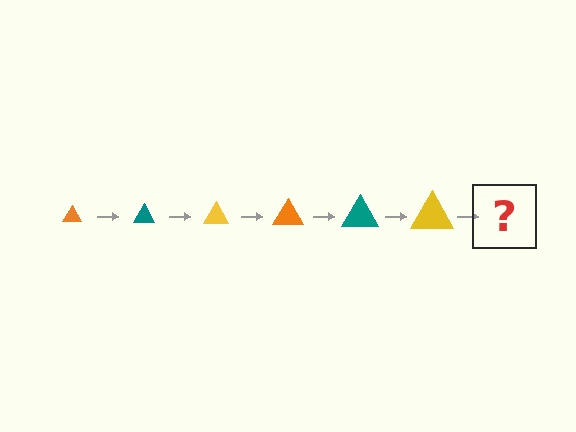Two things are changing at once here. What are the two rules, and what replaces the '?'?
The two rules are that the triangle grows larger each step and the color cycles through orange, teal, and yellow. The '?' should be an orange triangle, larger than the previous one.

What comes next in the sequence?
The next element should be an orange triangle, larger than the previous one.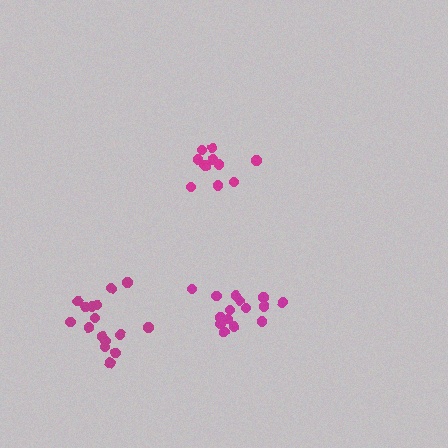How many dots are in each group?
Group 1: 15 dots, Group 2: 16 dots, Group 3: 11 dots (42 total).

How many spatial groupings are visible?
There are 3 spatial groupings.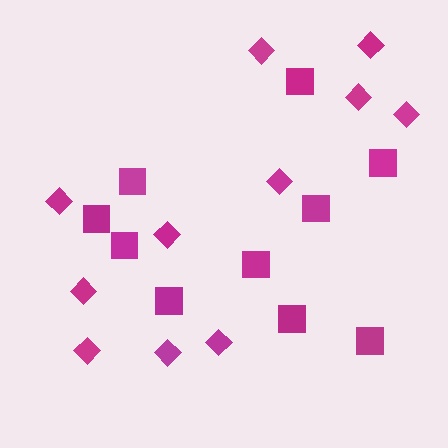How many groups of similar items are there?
There are 2 groups: one group of diamonds (11) and one group of squares (10).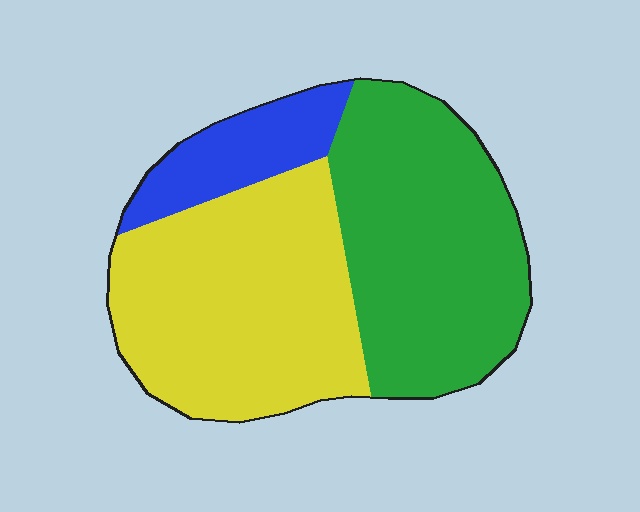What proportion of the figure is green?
Green takes up about two fifths (2/5) of the figure.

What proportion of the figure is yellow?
Yellow takes up between a third and a half of the figure.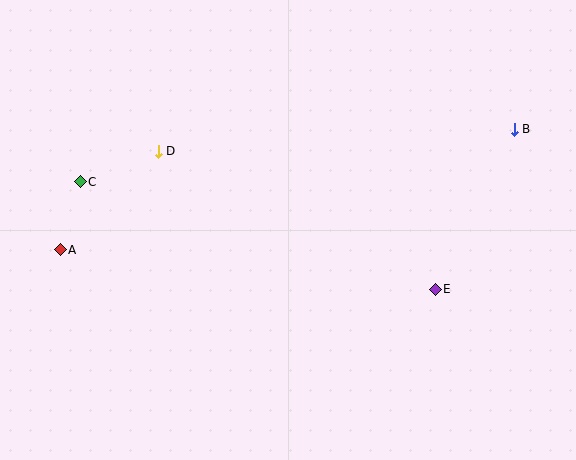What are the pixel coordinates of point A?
Point A is at (60, 250).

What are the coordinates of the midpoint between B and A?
The midpoint between B and A is at (287, 190).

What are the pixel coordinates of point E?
Point E is at (435, 289).